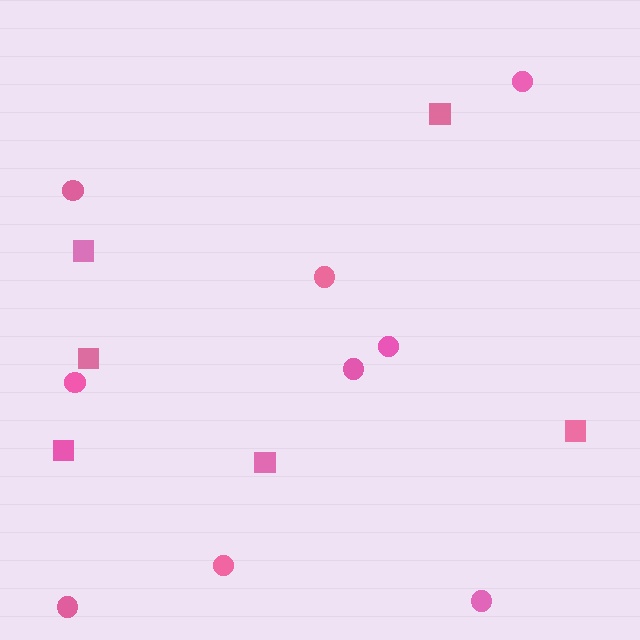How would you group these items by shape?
There are 2 groups: one group of circles (9) and one group of squares (6).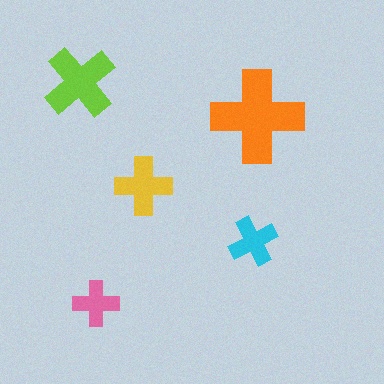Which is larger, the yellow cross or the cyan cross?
The yellow one.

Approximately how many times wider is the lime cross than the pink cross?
About 1.5 times wider.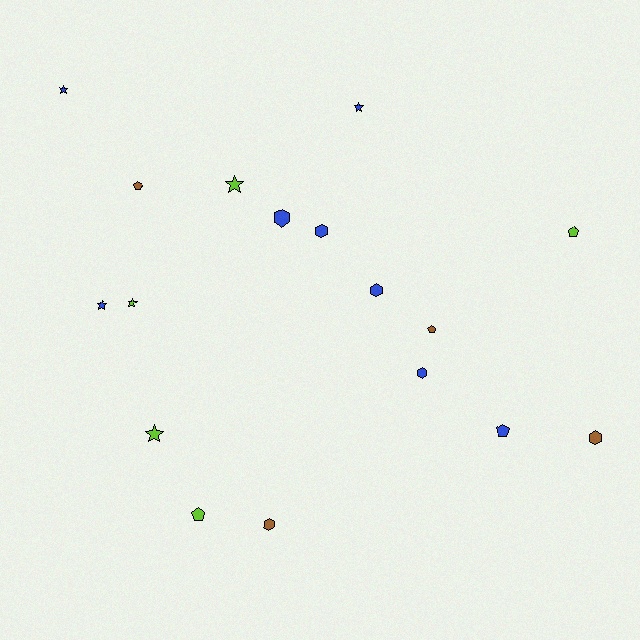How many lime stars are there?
There are 3 lime stars.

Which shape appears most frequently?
Star, with 6 objects.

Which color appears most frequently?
Blue, with 8 objects.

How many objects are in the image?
There are 17 objects.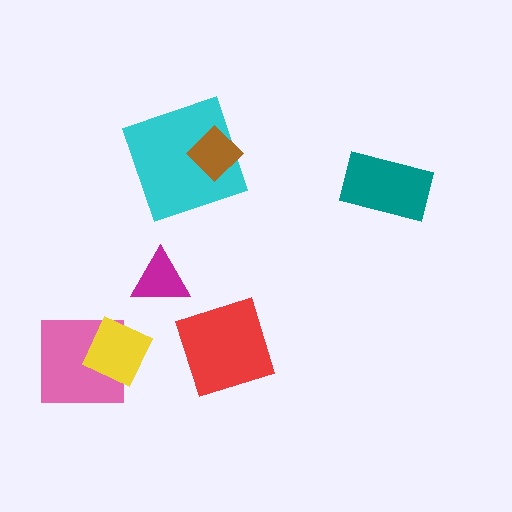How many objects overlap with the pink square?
1 object overlaps with the pink square.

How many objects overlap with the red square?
0 objects overlap with the red square.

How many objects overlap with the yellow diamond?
1 object overlaps with the yellow diamond.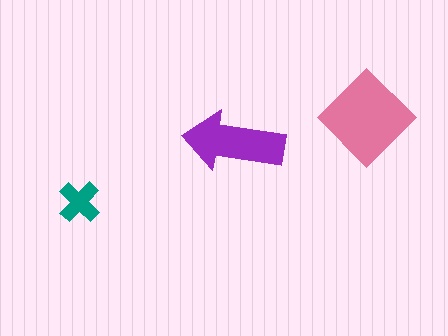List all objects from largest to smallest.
The pink diamond, the purple arrow, the teal cross.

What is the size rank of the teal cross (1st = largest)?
3rd.